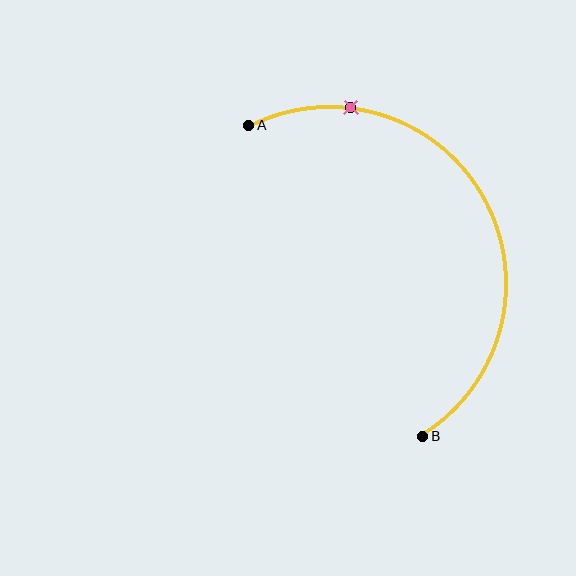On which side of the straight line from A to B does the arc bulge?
The arc bulges to the right of the straight line connecting A and B.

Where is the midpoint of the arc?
The arc midpoint is the point on the curve farthest from the straight line joining A and B. It sits to the right of that line.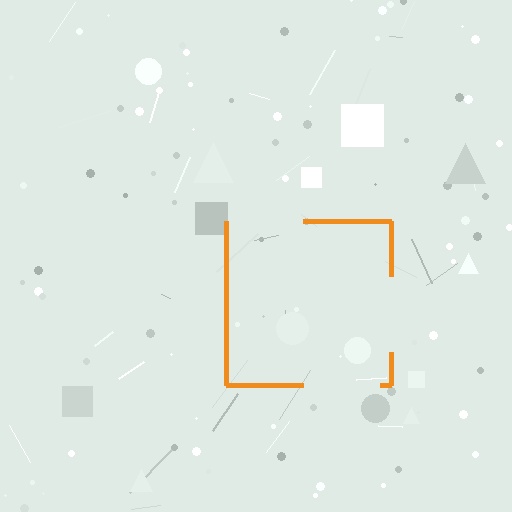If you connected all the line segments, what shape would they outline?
They would outline a square.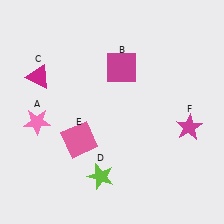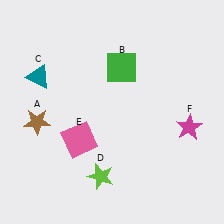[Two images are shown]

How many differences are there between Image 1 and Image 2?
There are 3 differences between the two images.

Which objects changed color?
A changed from pink to brown. B changed from magenta to green. C changed from magenta to teal.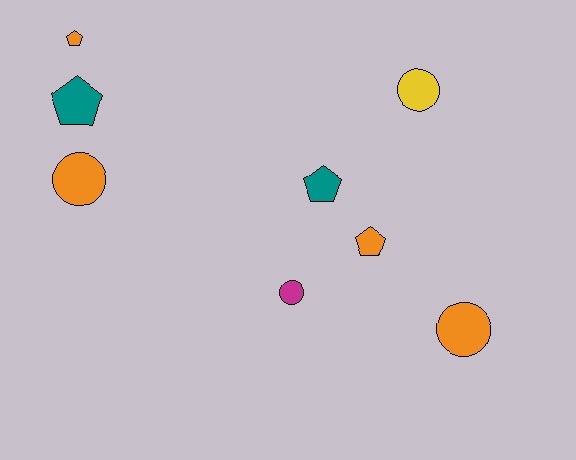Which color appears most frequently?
Orange, with 4 objects.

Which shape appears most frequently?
Pentagon, with 4 objects.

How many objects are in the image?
There are 8 objects.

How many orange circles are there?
There are 2 orange circles.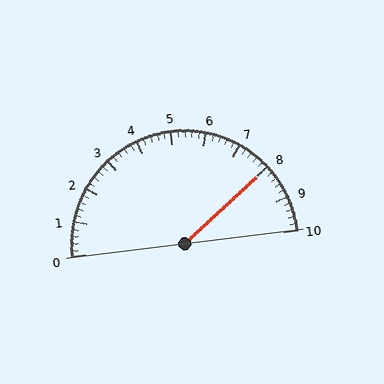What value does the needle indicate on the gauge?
The needle indicates approximately 8.0.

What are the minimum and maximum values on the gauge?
The gauge ranges from 0 to 10.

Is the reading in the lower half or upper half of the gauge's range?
The reading is in the upper half of the range (0 to 10).